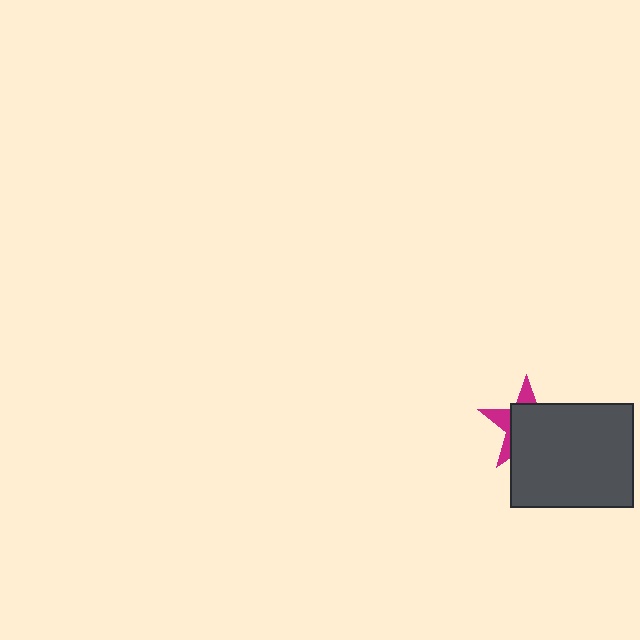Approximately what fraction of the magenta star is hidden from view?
Roughly 70% of the magenta star is hidden behind the dark gray rectangle.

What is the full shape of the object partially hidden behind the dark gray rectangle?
The partially hidden object is a magenta star.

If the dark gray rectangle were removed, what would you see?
You would see the complete magenta star.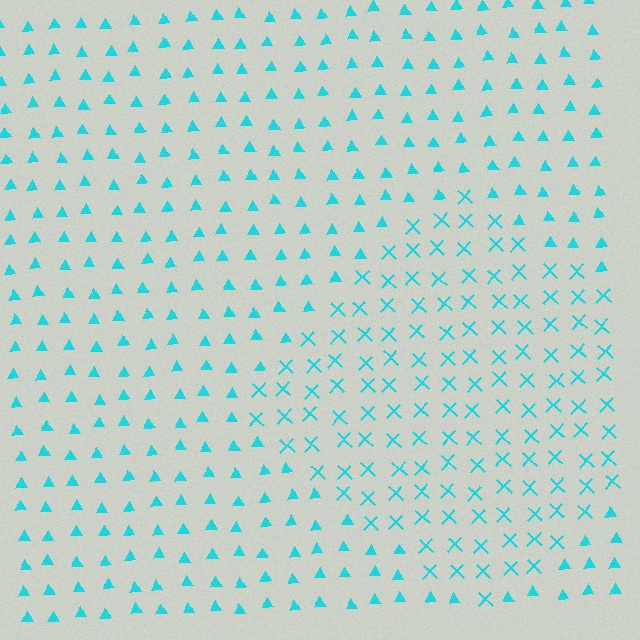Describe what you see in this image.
The image is filled with small cyan elements arranged in a uniform grid. A diamond-shaped region contains X marks, while the surrounding area contains triangles. The boundary is defined purely by the change in element shape.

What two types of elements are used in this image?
The image uses X marks inside the diamond region and triangles outside it.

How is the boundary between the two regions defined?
The boundary is defined by a change in element shape: X marks inside vs. triangles outside. All elements share the same color and spacing.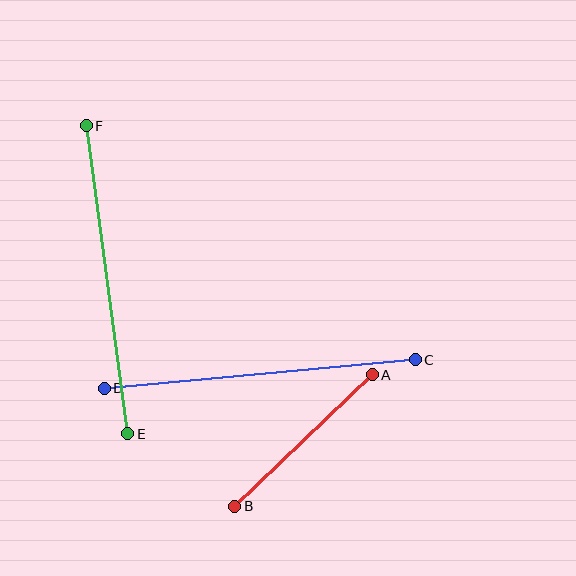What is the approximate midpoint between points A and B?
The midpoint is at approximately (303, 441) pixels.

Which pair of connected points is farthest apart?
Points C and D are farthest apart.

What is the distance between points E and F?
The distance is approximately 311 pixels.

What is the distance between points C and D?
The distance is approximately 312 pixels.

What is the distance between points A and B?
The distance is approximately 191 pixels.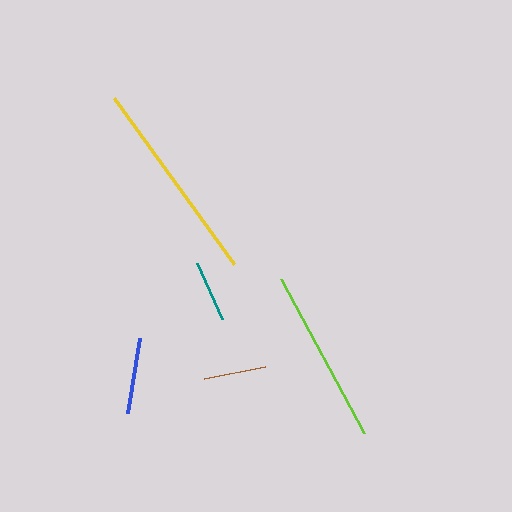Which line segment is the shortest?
The teal line is the shortest at approximately 62 pixels.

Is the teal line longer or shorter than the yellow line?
The yellow line is longer than the teal line.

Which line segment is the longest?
The yellow line is the longest at approximately 205 pixels.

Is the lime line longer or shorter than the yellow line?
The yellow line is longer than the lime line.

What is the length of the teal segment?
The teal segment is approximately 62 pixels long.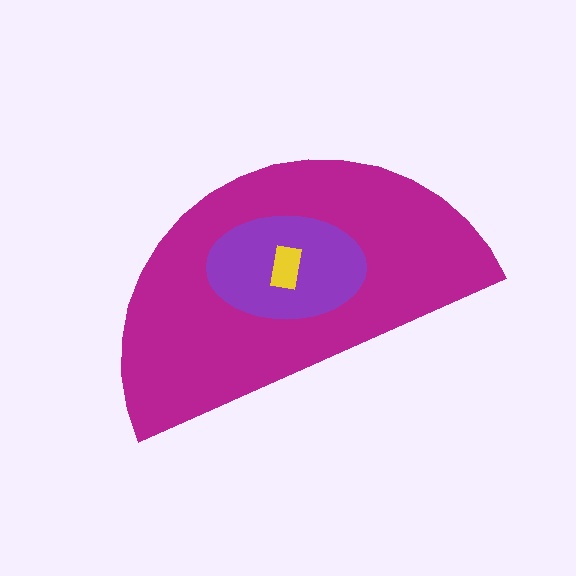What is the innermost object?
The yellow rectangle.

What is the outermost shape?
The magenta semicircle.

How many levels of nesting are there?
3.